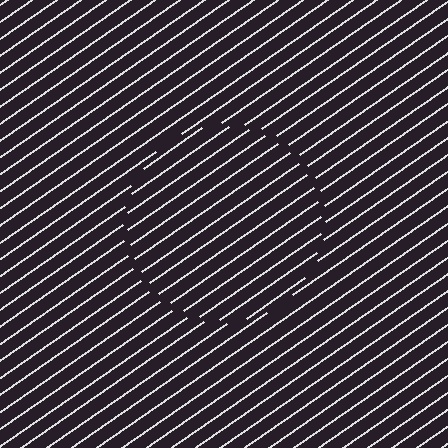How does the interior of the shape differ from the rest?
The interior of the shape contains the same grating, shifted by half a period — the contour is defined by the phase discontinuity where line-ends from the inner and outer gratings abut.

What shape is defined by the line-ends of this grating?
An illusory circle. The interior of the shape contains the same grating, shifted by half a period — the contour is defined by the phase discontinuity where line-ends from the inner and outer gratings abut.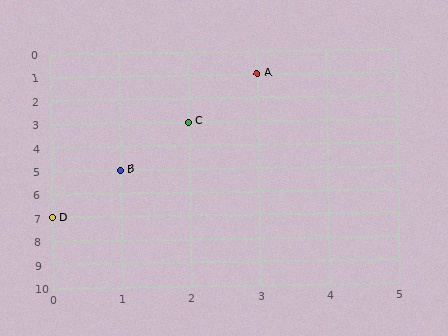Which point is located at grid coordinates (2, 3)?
Point C is at (2, 3).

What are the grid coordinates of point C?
Point C is at grid coordinates (2, 3).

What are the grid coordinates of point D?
Point D is at grid coordinates (0, 7).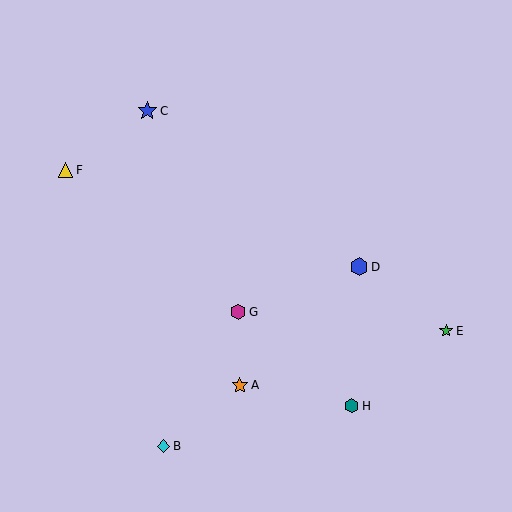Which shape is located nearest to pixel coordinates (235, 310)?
The magenta hexagon (labeled G) at (238, 312) is nearest to that location.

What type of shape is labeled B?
Shape B is a cyan diamond.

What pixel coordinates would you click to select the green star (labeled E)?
Click at (446, 331) to select the green star E.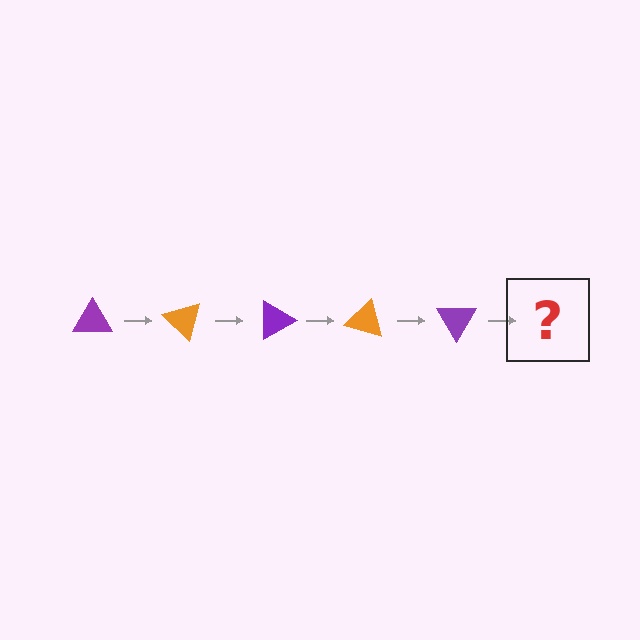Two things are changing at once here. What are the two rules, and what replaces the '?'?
The two rules are that it rotates 45 degrees each step and the color cycles through purple and orange. The '?' should be an orange triangle, rotated 225 degrees from the start.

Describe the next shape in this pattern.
It should be an orange triangle, rotated 225 degrees from the start.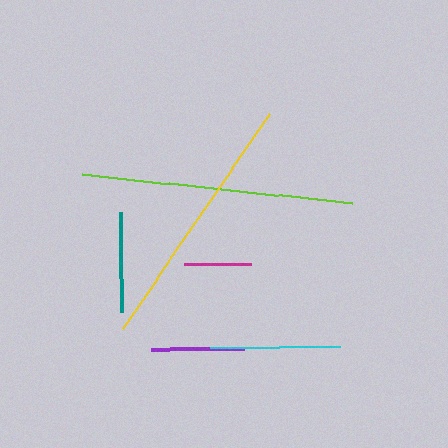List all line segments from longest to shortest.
From longest to shortest: lime, yellow, cyan, teal, purple, magenta.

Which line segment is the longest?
The lime line is the longest at approximately 271 pixels.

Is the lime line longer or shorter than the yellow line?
The lime line is longer than the yellow line.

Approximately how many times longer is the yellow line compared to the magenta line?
The yellow line is approximately 3.9 times the length of the magenta line.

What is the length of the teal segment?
The teal segment is approximately 100 pixels long.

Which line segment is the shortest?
The magenta line is the shortest at approximately 67 pixels.